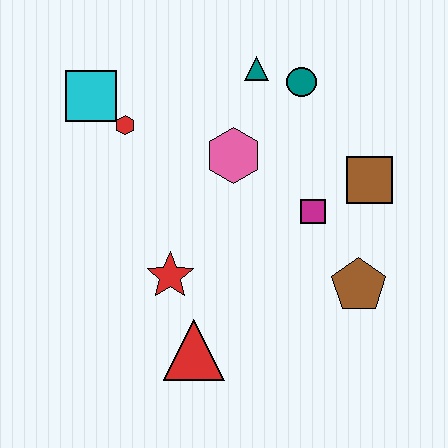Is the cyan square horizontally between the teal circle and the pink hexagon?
No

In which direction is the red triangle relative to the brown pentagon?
The red triangle is to the left of the brown pentagon.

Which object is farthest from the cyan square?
The brown pentagon is farthest from the cyan square.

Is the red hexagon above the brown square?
Yes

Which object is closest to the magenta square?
The brown square is closest to the magenta square.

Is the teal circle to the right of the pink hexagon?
Yes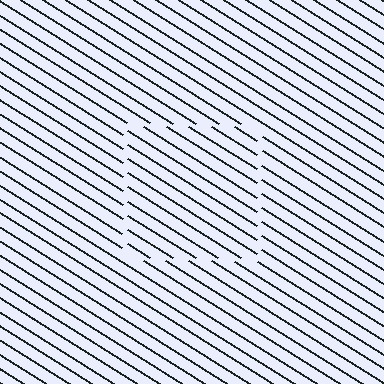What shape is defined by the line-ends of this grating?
An illusory square. The interior of the shape contains the same grating, shifted by half a period — the contour is defined by the phase discontinuity where line-ends from the inner and outer gratings abut.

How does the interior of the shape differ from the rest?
The interior of the shape contains the same grating, shifted by half a period — the contour is defined by the phase discontinuity where line-ends from the inner and outer gratings abut.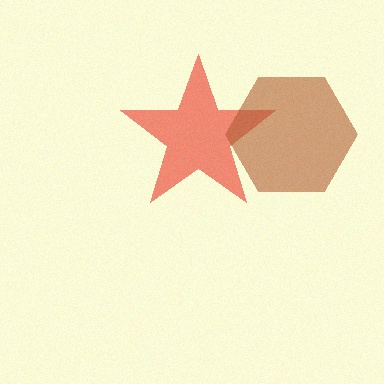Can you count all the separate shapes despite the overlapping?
Yes, there are 2 separate shapes.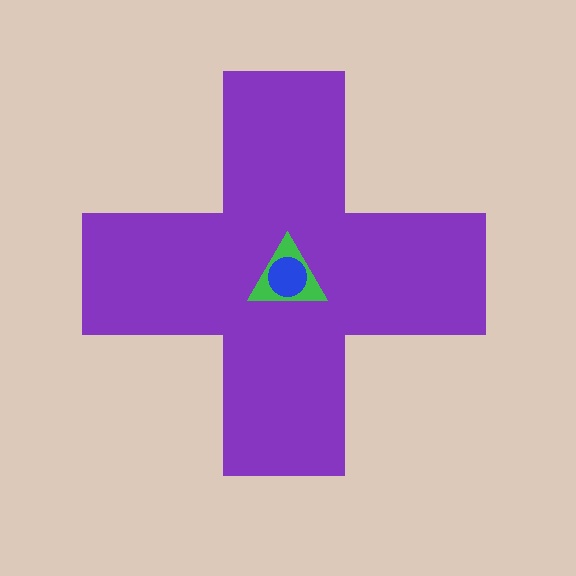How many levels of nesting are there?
3.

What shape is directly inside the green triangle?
The blue circle.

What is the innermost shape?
The blue circle.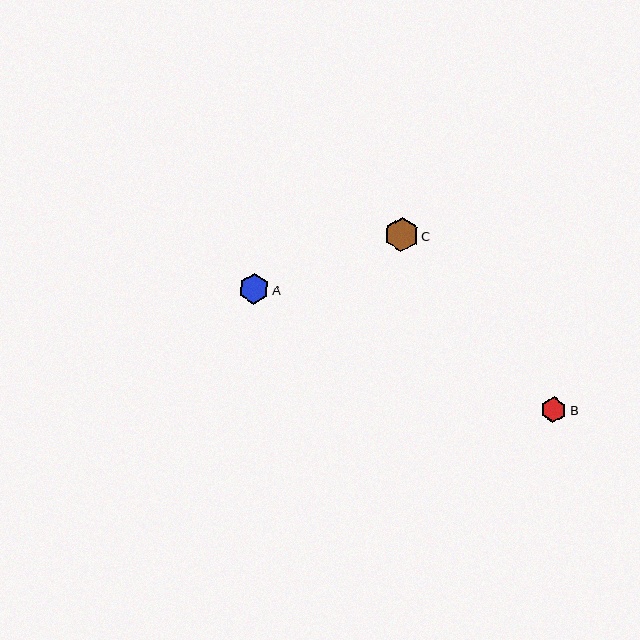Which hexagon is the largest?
Hexagon C is the largest with a size of approximately 34 pixels.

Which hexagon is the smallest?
Hexagon B is the smallest with a size of approximately 25 pixels.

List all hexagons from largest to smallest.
From largest to smallest: C, A, B.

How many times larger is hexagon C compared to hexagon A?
Hexagon C is approximately 1.1 times the size of hexagon A.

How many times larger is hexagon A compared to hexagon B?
Hexagon A is approximately 1.2 times the size of hexagon B.